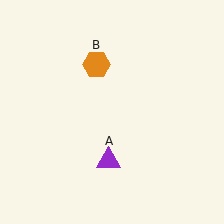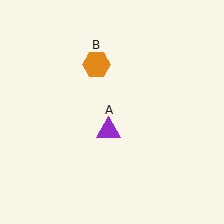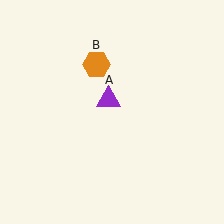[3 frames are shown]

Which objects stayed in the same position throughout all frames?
Orange hexagon (object B) remained stationary.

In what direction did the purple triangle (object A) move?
The purple triangle (object A) moved up.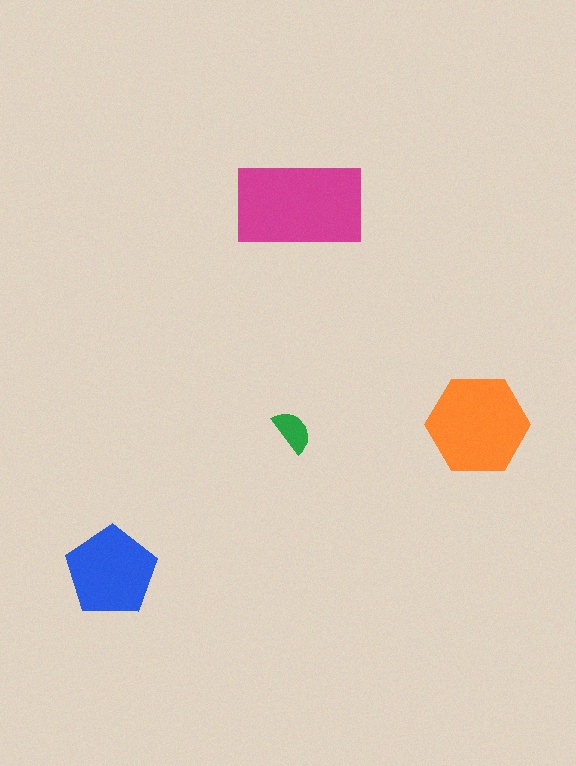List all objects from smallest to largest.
The green semicircle, the blue pentagon, the orange hexagon, the magenta rectangle.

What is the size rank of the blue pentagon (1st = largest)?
3rd.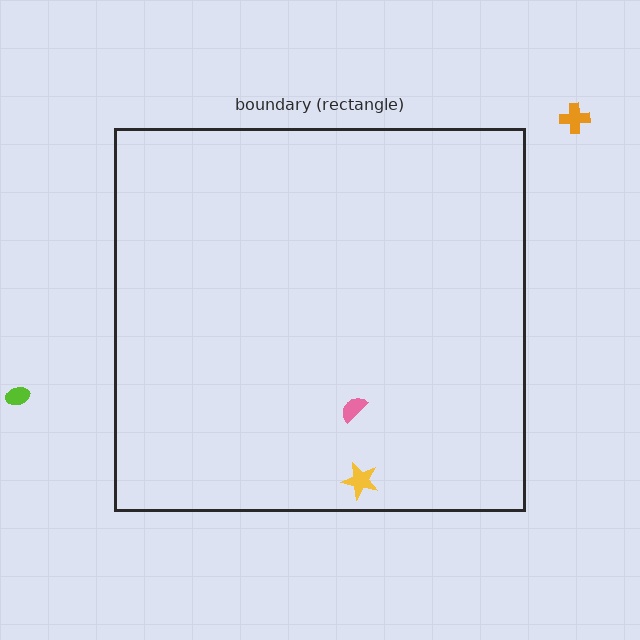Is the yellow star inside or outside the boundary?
Inside.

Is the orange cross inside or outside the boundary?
Outside.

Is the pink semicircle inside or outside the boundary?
Inside.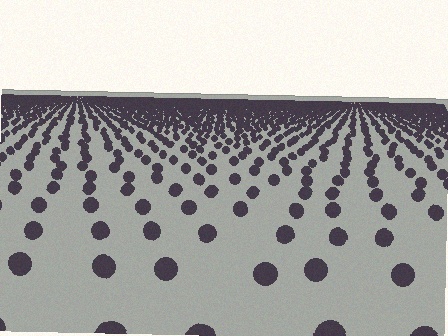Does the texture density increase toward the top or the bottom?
Density increases toward the top.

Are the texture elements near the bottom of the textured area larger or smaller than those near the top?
Larger. Near the bottom, elements are closer to the viewer and appear at a bigger on-screen size.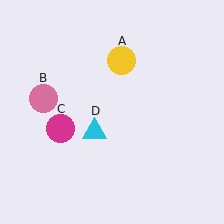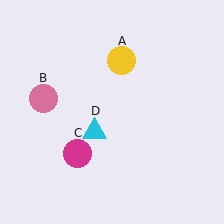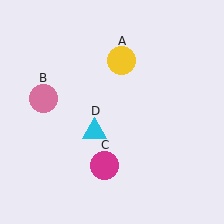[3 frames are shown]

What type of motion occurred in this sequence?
The magenta circle (object C) rotated counterclockwise around the center of the scene.